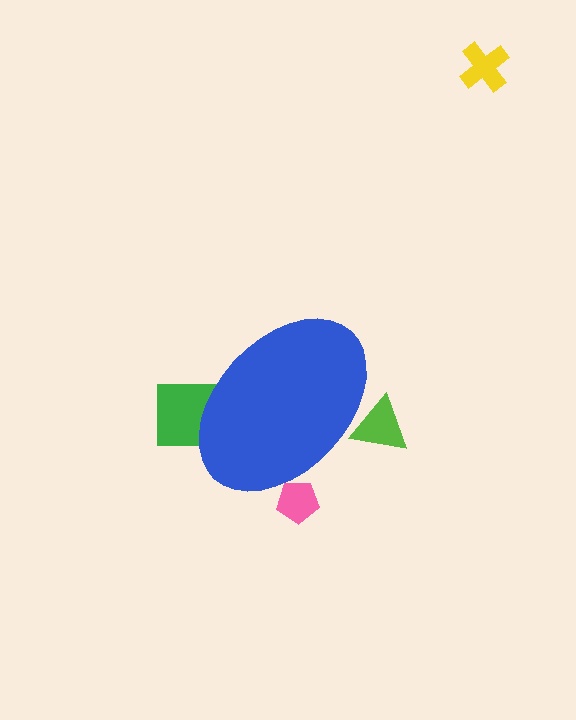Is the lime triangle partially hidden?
Yes, the lime triangle is partially hidden behind the blue ellipse.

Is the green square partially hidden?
Yes, the green square is partially hidden behind the blue ellipse.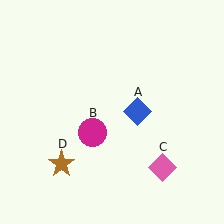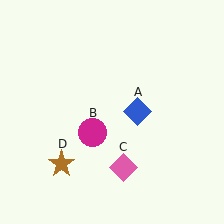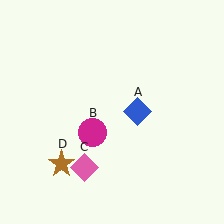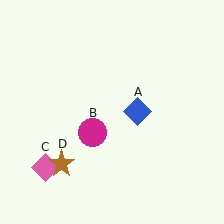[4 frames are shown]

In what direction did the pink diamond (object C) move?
The pink diamond (object C) moved left.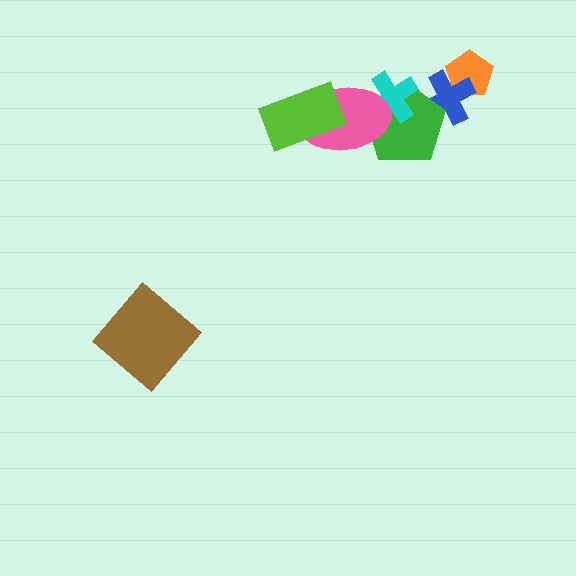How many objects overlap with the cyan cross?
2 objects overlap with the cyan cross.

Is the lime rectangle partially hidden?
No, no other shape covers it.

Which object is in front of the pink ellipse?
The lime rectangle is in front of the pink ellipse.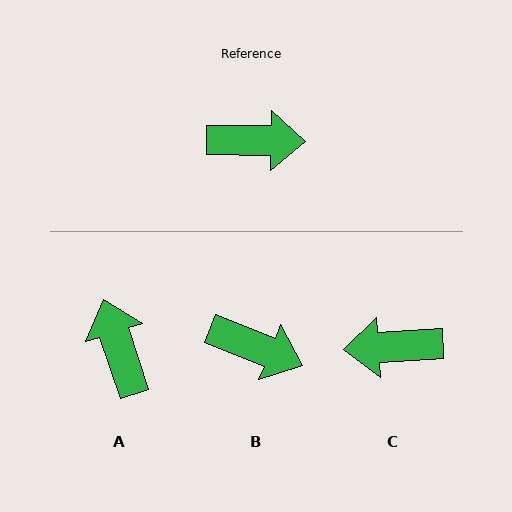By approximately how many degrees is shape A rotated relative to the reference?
Approximately 109 degrees counter-clockwise.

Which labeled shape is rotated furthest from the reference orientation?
C, about 176 degrees away.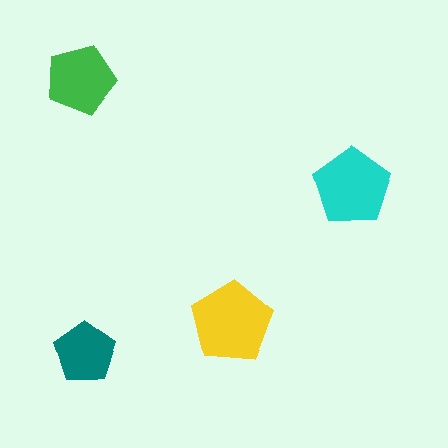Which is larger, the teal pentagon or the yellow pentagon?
The yellow one.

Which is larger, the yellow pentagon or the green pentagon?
The yellow one.